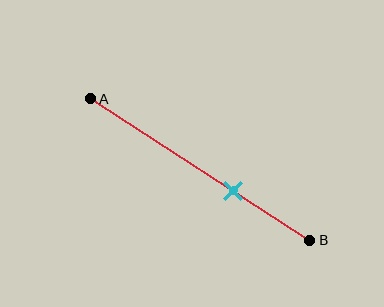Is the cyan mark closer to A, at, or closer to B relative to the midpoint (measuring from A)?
The cyan mark is closer to point B than the midpoint of segment AB.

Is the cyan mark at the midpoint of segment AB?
No, the mark is at about 65% from A, not at the 50% midpoint.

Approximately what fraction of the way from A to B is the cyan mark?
The cyan mark is approximately 65% of the way from A to B.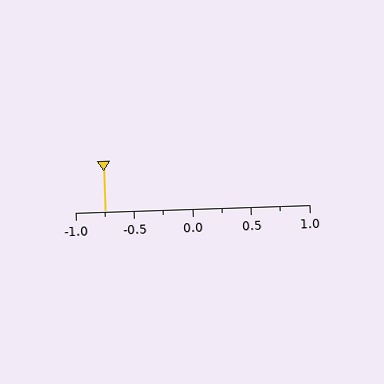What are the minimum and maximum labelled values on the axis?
The axis runs from -1.0 to 1.0.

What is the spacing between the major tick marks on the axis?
The major ticks are spaced 0.5 apart.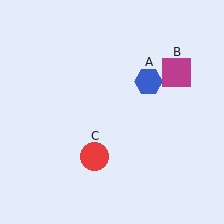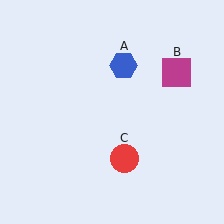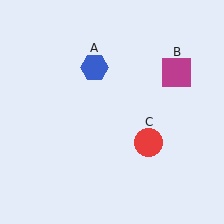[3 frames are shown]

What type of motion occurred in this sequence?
The blue hexagon (object A), red circle (object C) rotated counterclockwise around the center of the scene.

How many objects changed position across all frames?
2 objects changed position: blue hexagon (object A), red circle (object C).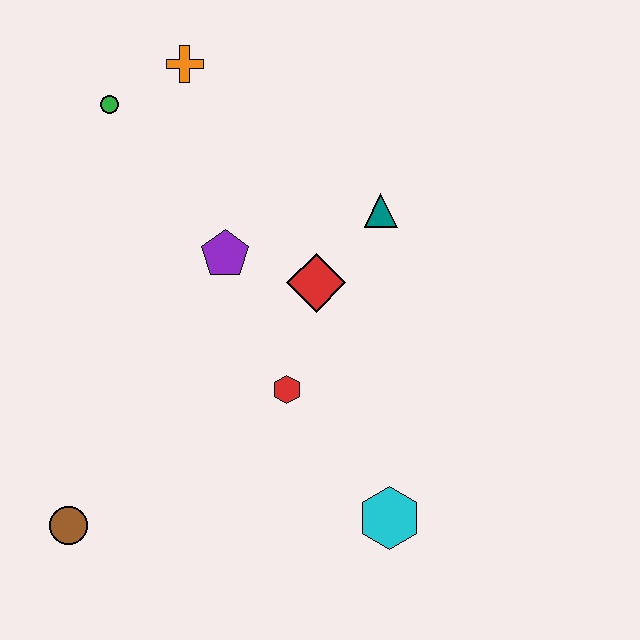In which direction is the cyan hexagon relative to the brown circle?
The cyan hexagon is to the right of the brown circle.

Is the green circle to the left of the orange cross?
Yes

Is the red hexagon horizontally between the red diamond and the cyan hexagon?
No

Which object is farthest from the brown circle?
The orange cross is farthest from the brown circle.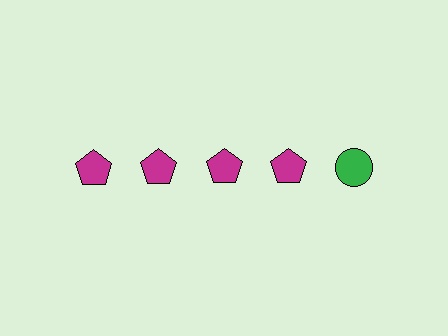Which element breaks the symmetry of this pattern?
The green circle in the top row, rightmost column breaks the symmetry. All other shapes are magenta pentagons.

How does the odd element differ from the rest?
It differs in both color (green instead of magenta) and shape (circle instead of pentagon).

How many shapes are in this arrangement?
There are 5 shapes arranged in a grid pattern.